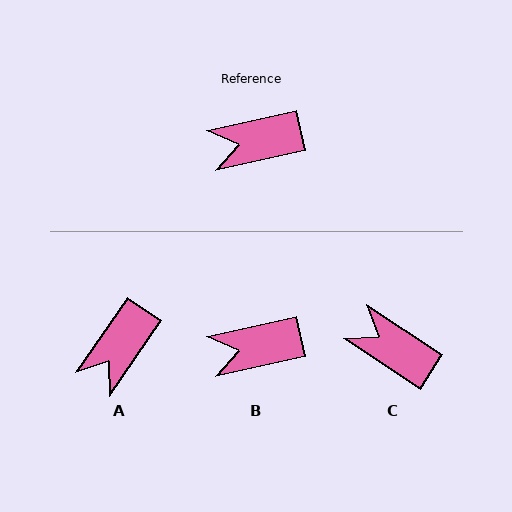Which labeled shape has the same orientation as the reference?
B.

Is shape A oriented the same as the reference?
No, it is off by about 42 degrees.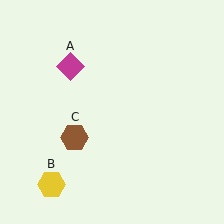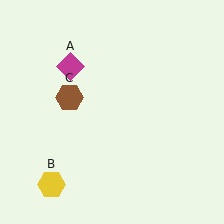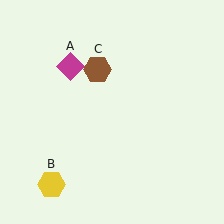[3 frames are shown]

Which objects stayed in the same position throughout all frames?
Magenta diamond (object A) and yellow hexagon (object B) remained stationary.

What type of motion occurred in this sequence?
The brown hexagon (object C) rotated clockwise around the center of the scene.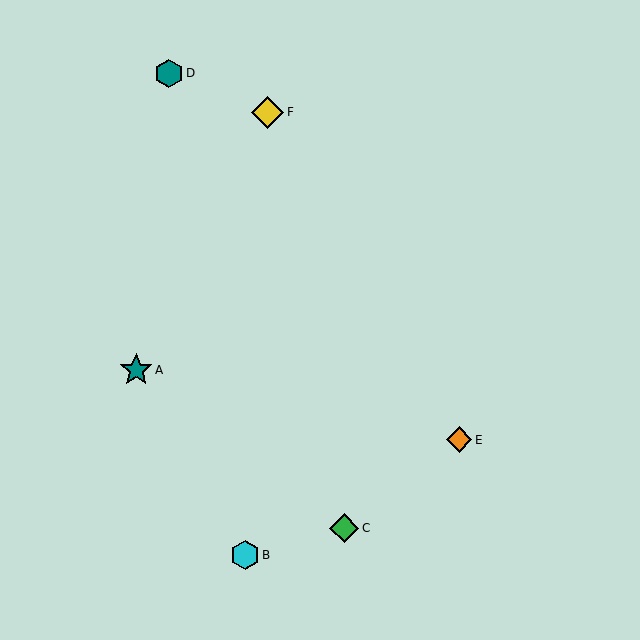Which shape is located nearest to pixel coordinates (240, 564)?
The cyan hexagon (labeled B) at (245, 555) is nearest to that location.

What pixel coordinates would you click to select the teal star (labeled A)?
Click at (136, 370) to select the teal star A.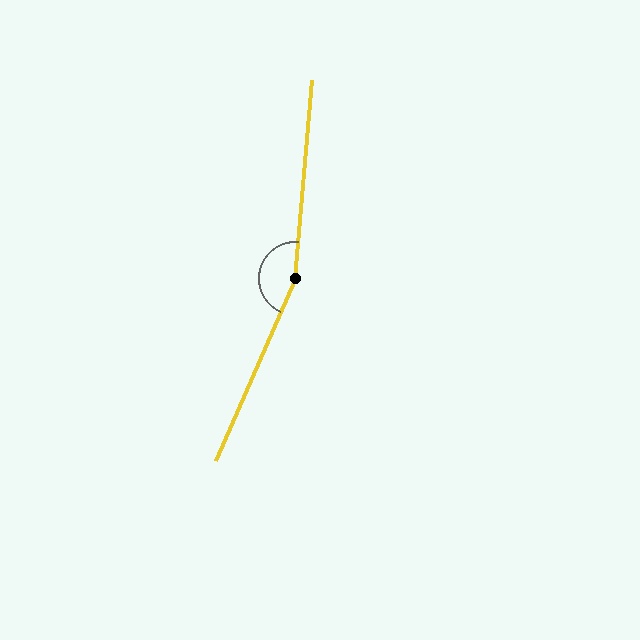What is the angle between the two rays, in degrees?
Approximately 161 degrees.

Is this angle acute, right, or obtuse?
It is obtuse.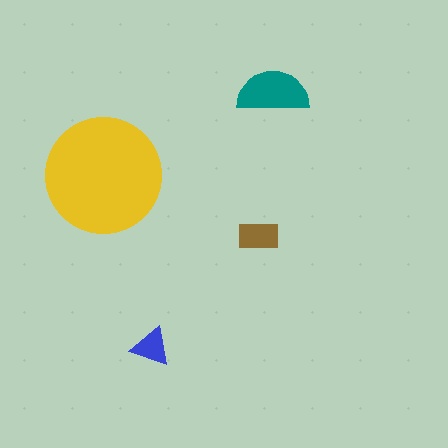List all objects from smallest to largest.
The blue triangle, the brown rectangle, the teal semicircle, the yellow circle.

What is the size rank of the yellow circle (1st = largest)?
1st.